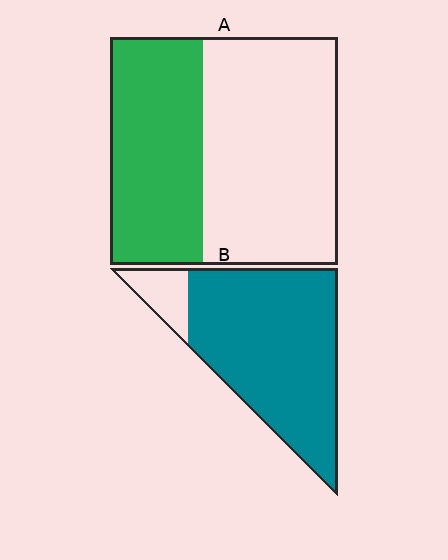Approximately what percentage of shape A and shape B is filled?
A is approximately 40% and B is approximately 90%.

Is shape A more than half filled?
No.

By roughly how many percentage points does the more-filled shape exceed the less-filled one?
By roughly 45 percentage points (B over A).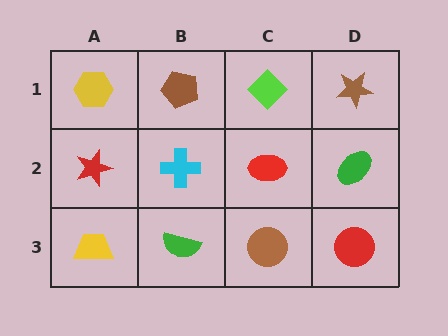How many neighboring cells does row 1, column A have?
2.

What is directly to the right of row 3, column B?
A brown circle.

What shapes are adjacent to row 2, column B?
A brown pentagon (row 1, column B), a green semicircle (row 3, column B), a red star (row 2, column A), a red ellipse (row 2, column C).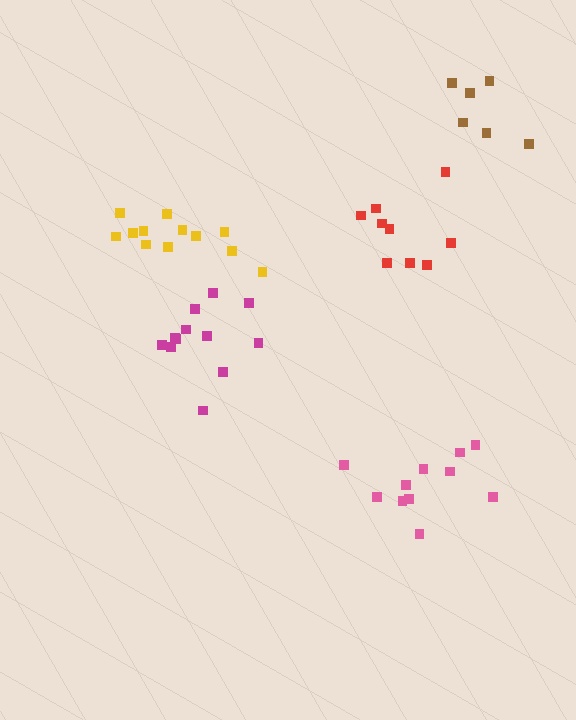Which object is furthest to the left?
The yellow cluster is leftmost.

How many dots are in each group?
Group 1: 11 dots, Group 2: 9 dots, Group 3: 12 dots, Group 4: 12 dots, Group 5: 6 dots (50 total).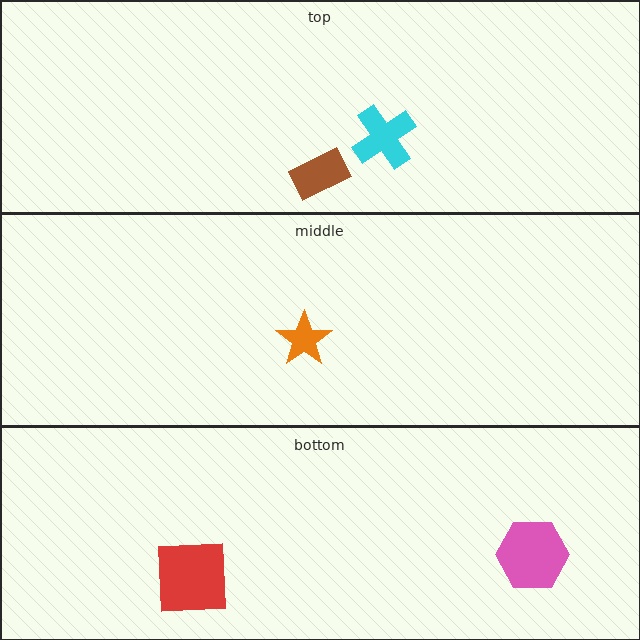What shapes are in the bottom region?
The red square, the pink hexagon.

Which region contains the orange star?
The middle region.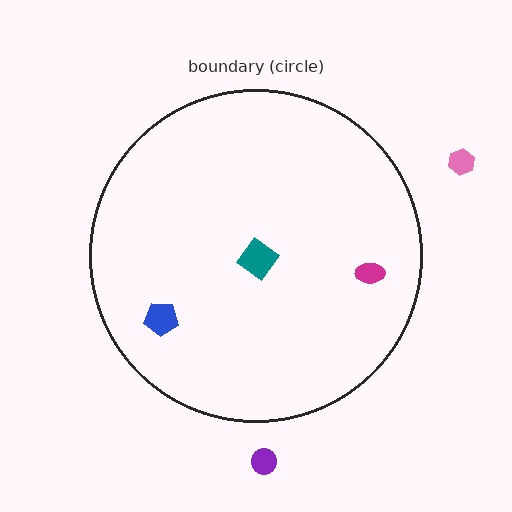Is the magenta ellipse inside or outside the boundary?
Inside.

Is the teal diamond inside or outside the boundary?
Inside.